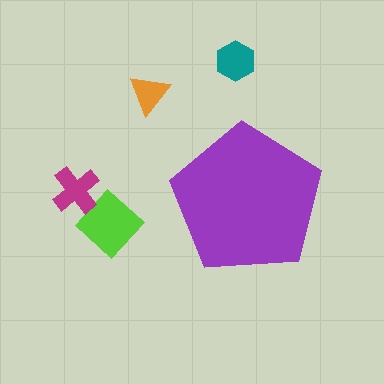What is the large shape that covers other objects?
A purple pentagon.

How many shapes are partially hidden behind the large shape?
0 shapes are partially hidden.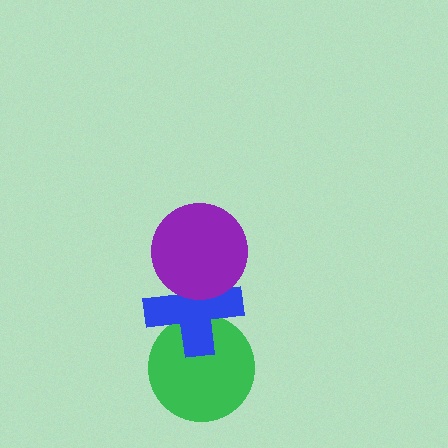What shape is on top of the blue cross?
The purple circle is on top of the blue cross.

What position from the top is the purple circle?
The purple circle is 1st from the top.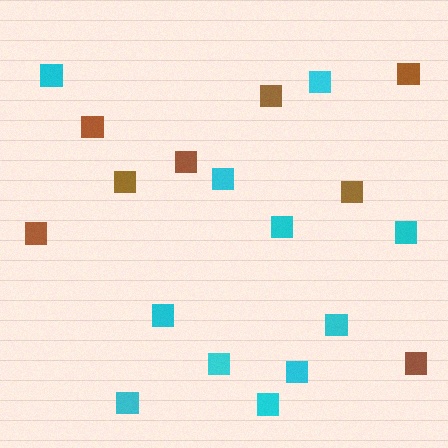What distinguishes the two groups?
There are 2 groups: one group of cyan squares (11) and one group of brown squares (8).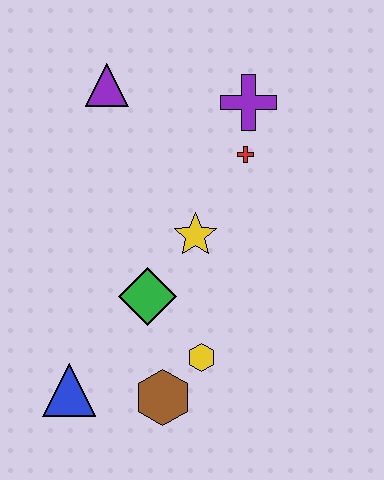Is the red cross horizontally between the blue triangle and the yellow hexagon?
No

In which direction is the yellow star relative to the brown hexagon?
The yellow star is above the brown hexagon.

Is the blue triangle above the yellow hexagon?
No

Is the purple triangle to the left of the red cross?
Yes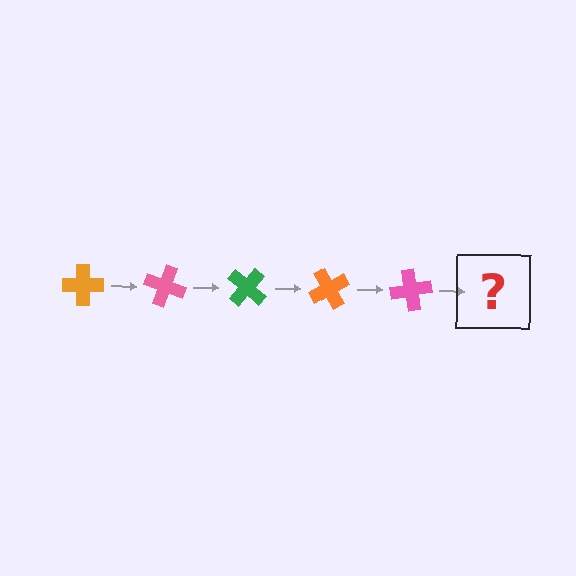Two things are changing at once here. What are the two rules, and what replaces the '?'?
The two rules are that it rotates 20 degrees each step and the color cycles through orange, pink, and green. The '?' should be a green cross, rotated 100 degrees from the start.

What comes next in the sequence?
The next element should be a green cross, rotated 100 degrees from the start.